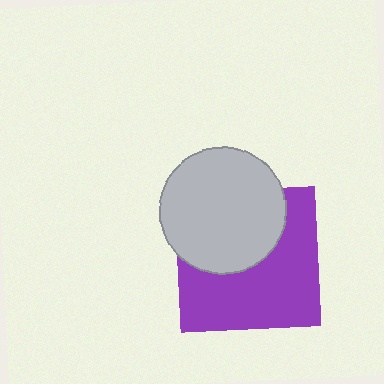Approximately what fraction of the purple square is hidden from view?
Roughly 42% of the purple square is hidden behind the light gray circle.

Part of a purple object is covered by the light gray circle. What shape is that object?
It is a square.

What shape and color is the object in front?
The object in front is a light gray circle.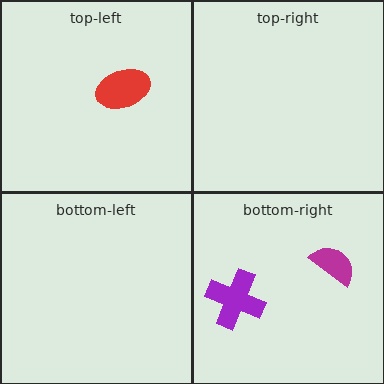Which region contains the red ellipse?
The top-left region.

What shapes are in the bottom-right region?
The purple cross, the magenta semicircle.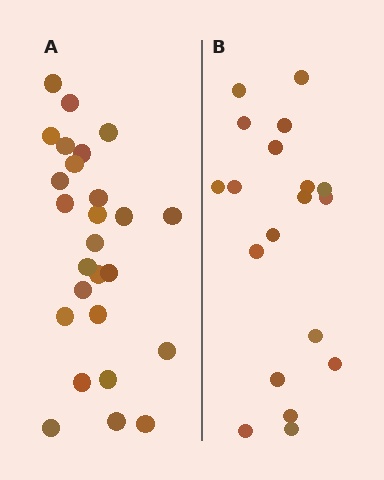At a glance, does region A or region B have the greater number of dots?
Region A (the left region) has more dots.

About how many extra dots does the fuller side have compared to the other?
Region A has roughly 8 or so more dots than region B.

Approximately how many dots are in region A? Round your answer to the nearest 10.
About 30 dots. (The exact count is 26, which rounds to 30.)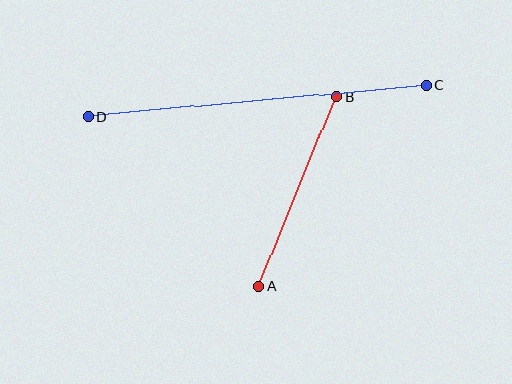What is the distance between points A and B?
The distance is approximately 205 pixels.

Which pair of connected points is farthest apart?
Points C and D are farthest apart.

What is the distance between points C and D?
The distance is approximately 340 pixels.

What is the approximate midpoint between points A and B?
The midpoint is at approximately (298, 191) pixels.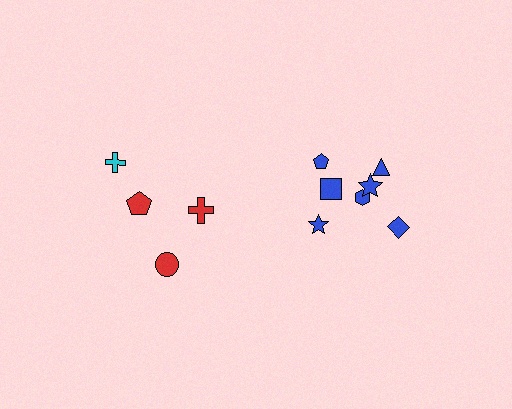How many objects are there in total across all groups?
There are 11 objects.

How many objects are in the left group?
There are 4 objects.